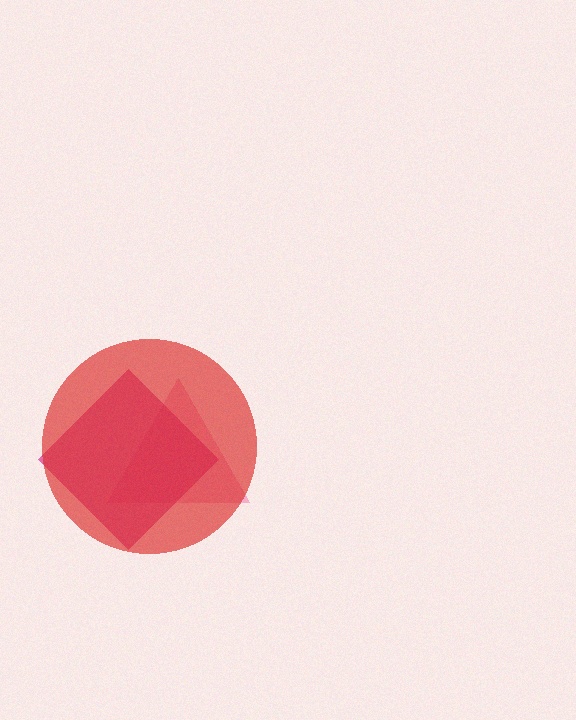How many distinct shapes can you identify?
There are 3 distinct shapes: a pink triangle, a magenta diamond, a red circle.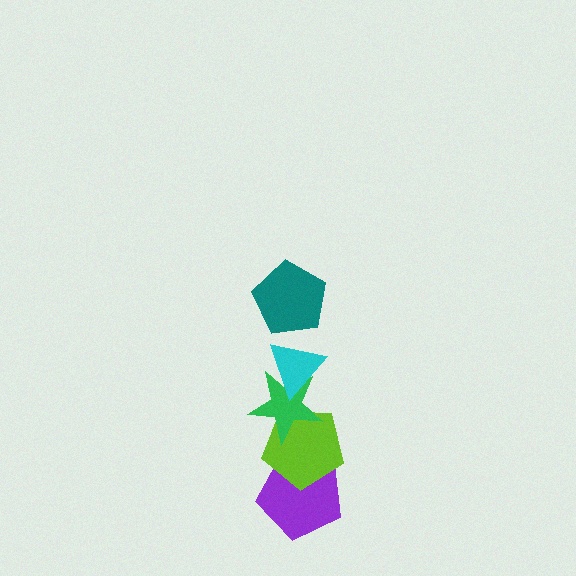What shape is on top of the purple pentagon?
The lime pentagon is on top of the purple pentagon.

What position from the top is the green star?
The green star is 3rd from the top.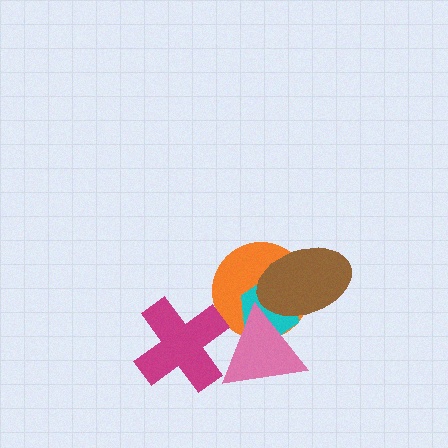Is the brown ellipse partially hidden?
Yes, it is partially covered by another shape.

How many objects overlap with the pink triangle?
4 objects overlap with the pink triangle.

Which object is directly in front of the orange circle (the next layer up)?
The cyan hexagon is directly in front of the orange circle.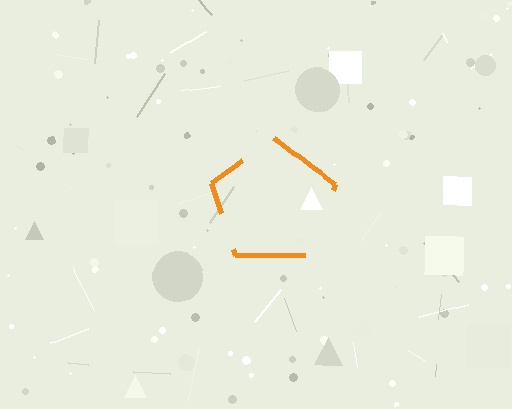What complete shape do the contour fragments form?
The contour fragments form a pentagon.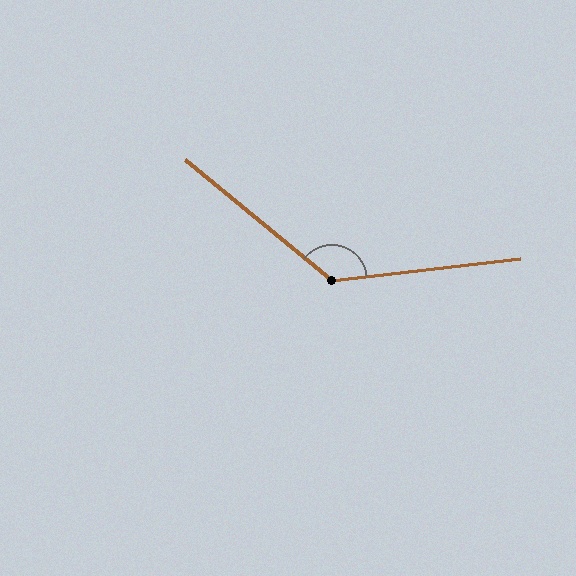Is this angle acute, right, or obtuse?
It is obtuse.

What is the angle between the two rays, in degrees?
Approximately 134 degrees.